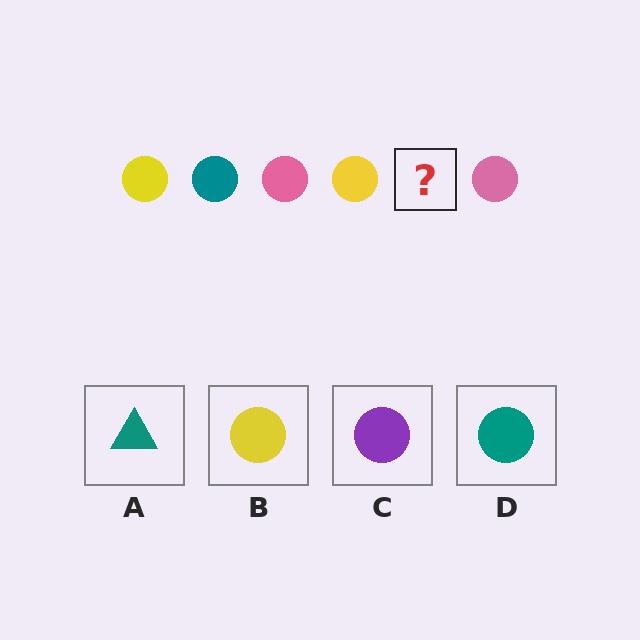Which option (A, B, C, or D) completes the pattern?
D.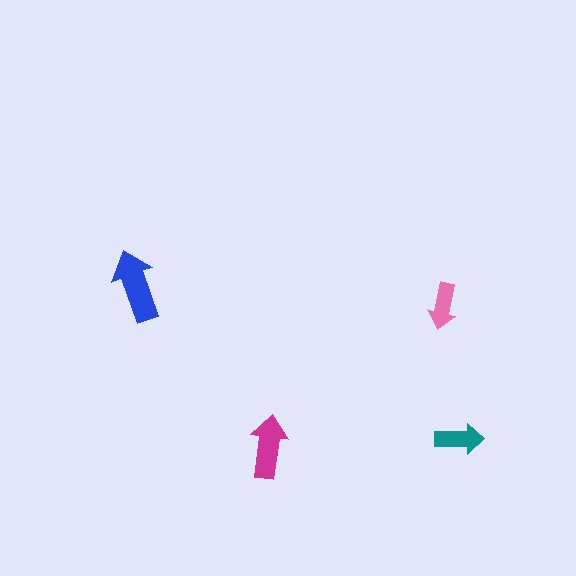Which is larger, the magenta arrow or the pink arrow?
The magenta one.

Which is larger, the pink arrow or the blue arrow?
The blue one.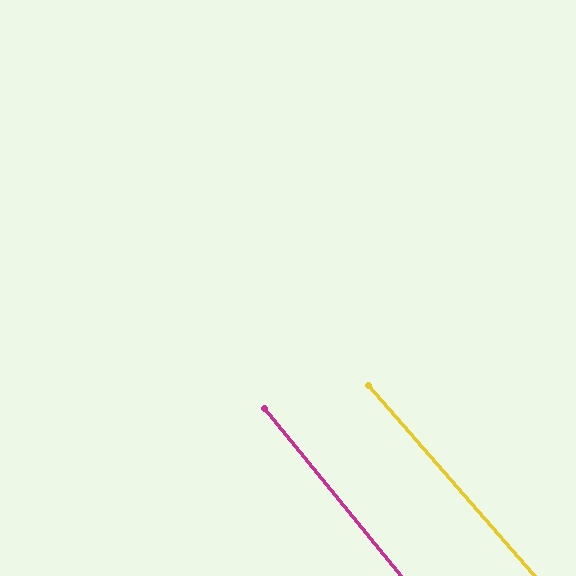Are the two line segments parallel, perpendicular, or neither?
Parallel — their directions differ by only 2.0°.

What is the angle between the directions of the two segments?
Approximately 2 degrees.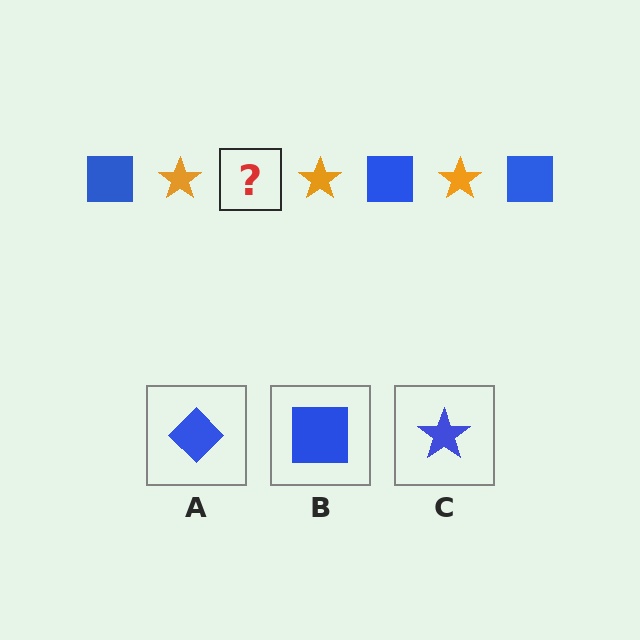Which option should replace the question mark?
Option B.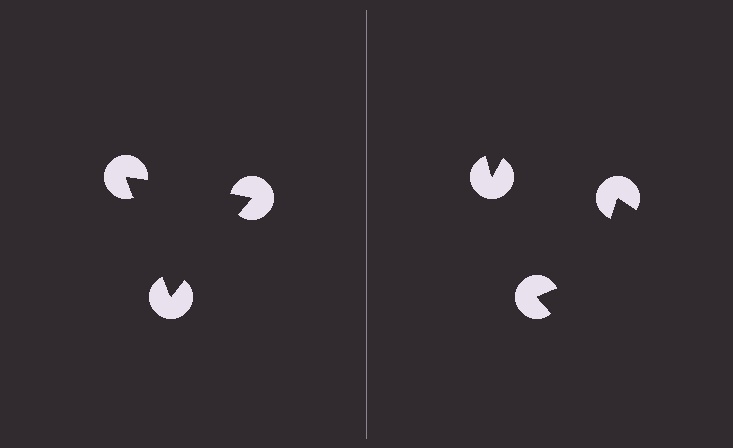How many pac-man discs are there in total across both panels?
6 — 3 on each side.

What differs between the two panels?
The pac-man discs are positioned identically on both sides; only the wedge orientations differ. On the left they align to a triangle; on the right they are misaligned.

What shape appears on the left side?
An illusory triangle.